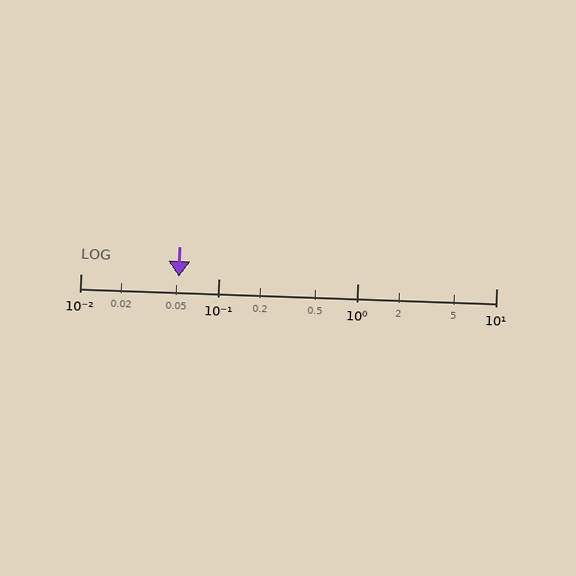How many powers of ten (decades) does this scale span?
The scale spans 3 decades, from 0.01 to 10.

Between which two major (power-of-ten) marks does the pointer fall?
The pointer is between 0.01 and 0.1.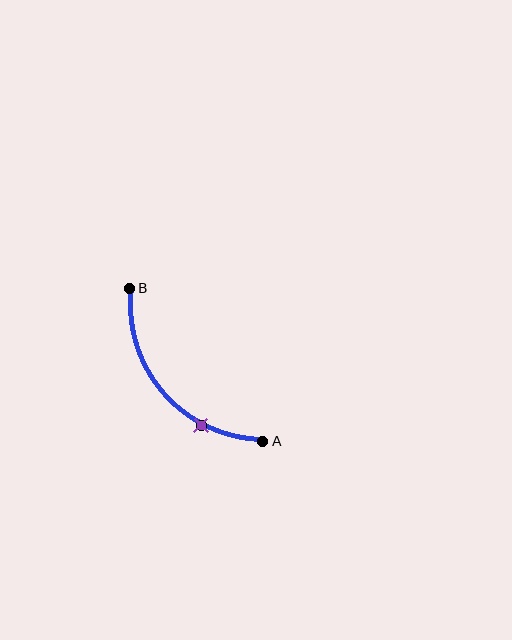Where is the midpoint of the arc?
The arc midpoint is the point on the curve farthest from the straight line joining A and B. It sits below and to the left of that line.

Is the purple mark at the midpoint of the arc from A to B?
No. The purple mark lies on the arc but is closer to endpoint A. The arc midpoint would be at the point on the curve equidistant along the arc from both A and B.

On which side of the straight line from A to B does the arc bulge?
The arc bulges below and to the left of the straight line connecting A and B.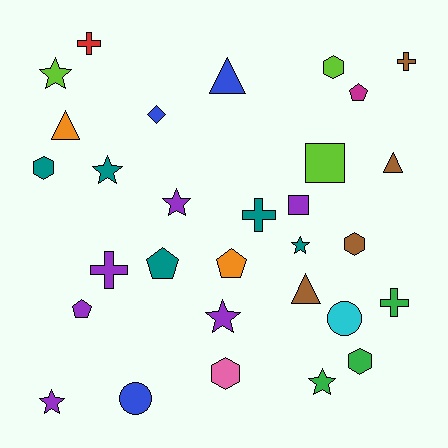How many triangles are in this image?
There are 4 triangles.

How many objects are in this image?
There are 30 objects.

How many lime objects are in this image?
There are 3 lime objects.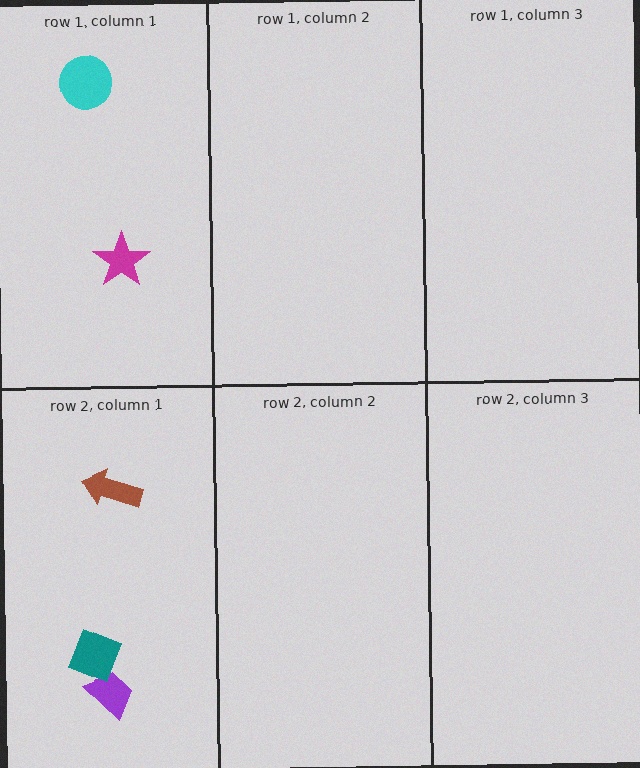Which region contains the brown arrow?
The row 2, column 1 region.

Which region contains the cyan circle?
The row 1, column 1 region.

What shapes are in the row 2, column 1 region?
The purple trapezoid, the brown arrow, the teal diamond.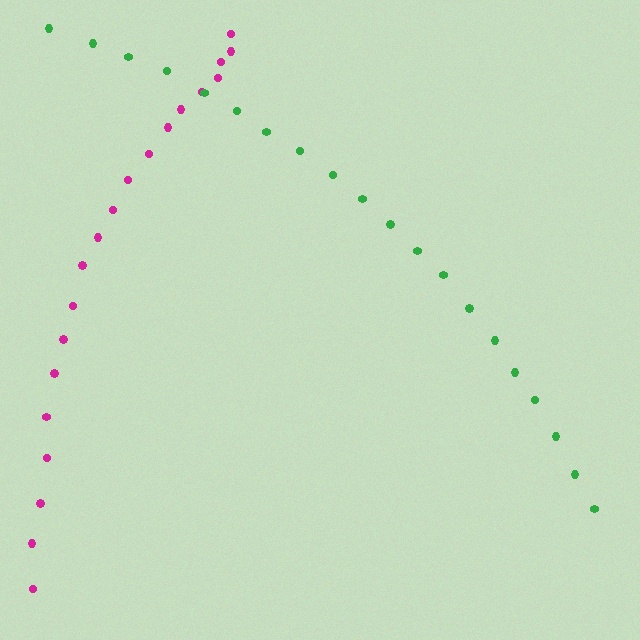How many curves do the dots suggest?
There are 2 distinct paths.